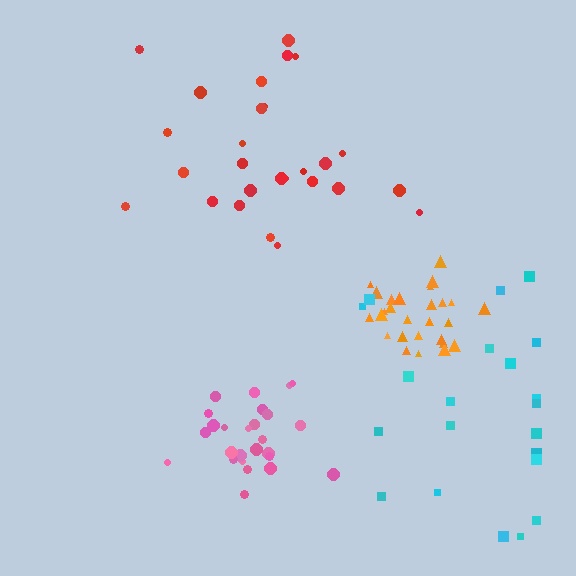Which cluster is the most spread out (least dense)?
Cyan.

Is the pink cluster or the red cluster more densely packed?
Pink.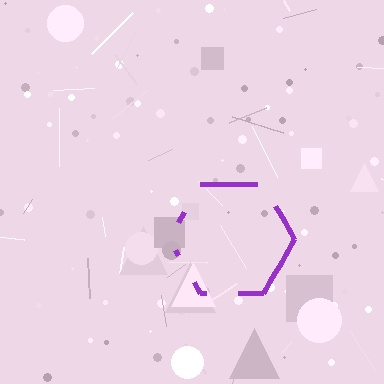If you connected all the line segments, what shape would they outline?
They would outline a hexagon.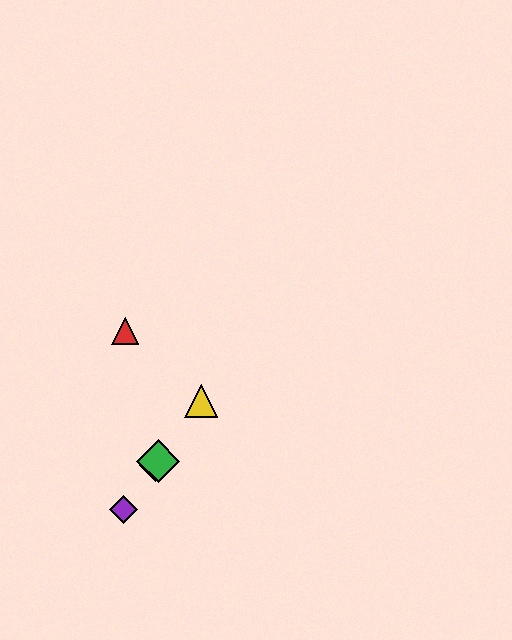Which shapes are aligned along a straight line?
The blue diamond, the green diamond, the yellow triangle, the purple diamond are aligned along a straight line.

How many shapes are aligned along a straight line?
4 shapes (the blue diamond, the green diamond, the yellow triangle, the purple diamond) are aligned along a straight line.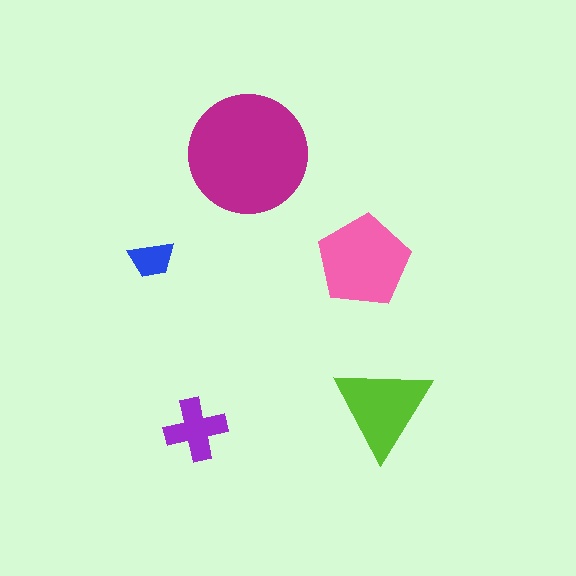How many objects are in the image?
There are 5 objects in the image.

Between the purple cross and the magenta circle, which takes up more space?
The magenta circle.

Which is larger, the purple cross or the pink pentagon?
The pink pentagon.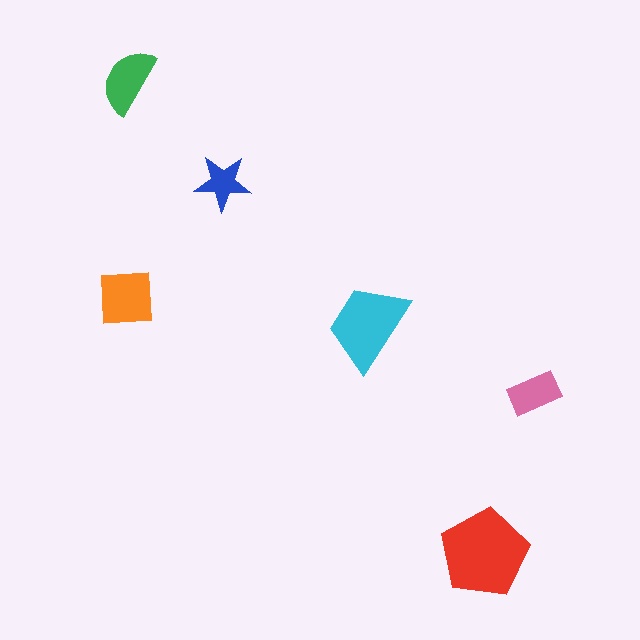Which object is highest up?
The green semicircle is topmost.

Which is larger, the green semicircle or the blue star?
The green semicircle.